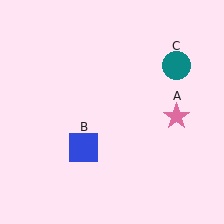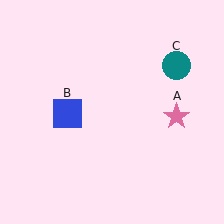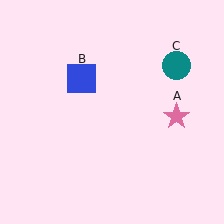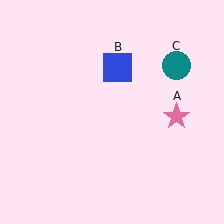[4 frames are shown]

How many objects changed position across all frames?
1 object changed position: blue square (object B).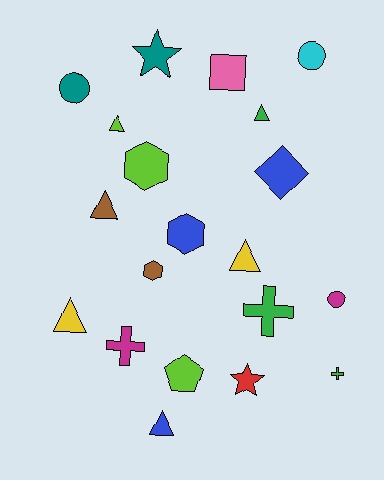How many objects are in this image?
There are 20 objects.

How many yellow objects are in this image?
There are 2 yellow objects.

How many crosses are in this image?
There are 3 crosses.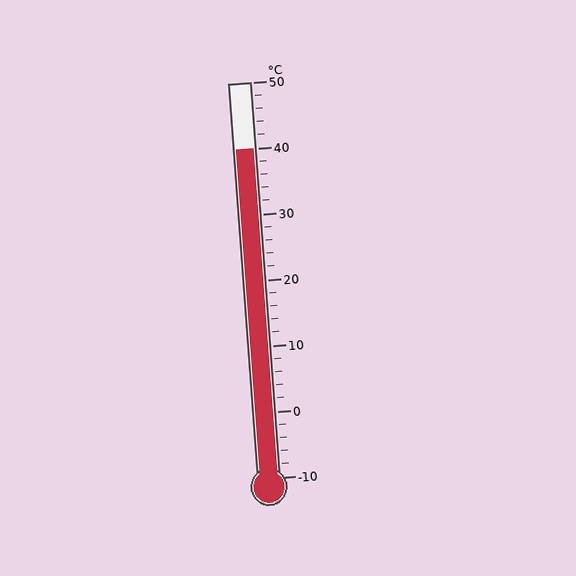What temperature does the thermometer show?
The thermometer shows approximately 40°C.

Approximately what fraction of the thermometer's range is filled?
The thermometer is filled to approximately 85% of its range.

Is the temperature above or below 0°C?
The temperature is above 0°C.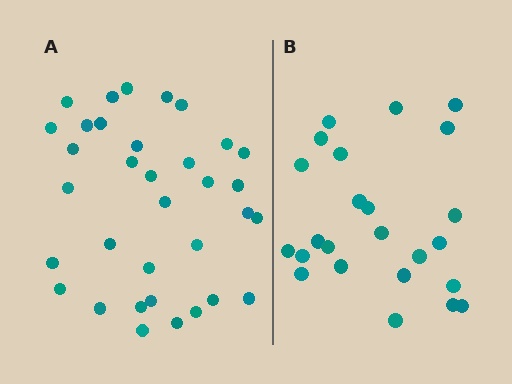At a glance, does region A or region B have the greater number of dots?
Region A (the left region) has more dots.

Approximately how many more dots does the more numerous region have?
Region A has roughly 10 or so more dots than region B.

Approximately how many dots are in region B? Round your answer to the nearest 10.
About 20 dots. (The exact count is 24, which rounds to 20.)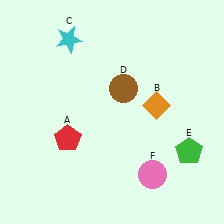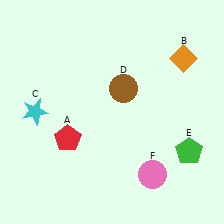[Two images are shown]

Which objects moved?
The objects that moved are: the orange diamond (B), the cyan star (C).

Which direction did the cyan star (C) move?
The cyan star (C) moved down.